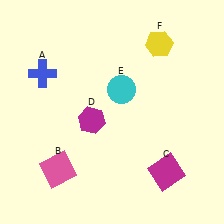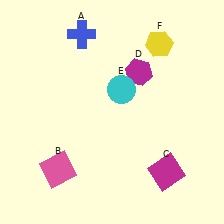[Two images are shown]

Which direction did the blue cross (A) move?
The blue cross (A) moved up.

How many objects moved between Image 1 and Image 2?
2 objects moved between the two images.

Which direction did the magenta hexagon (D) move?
The magenta hexagon (D) moved up.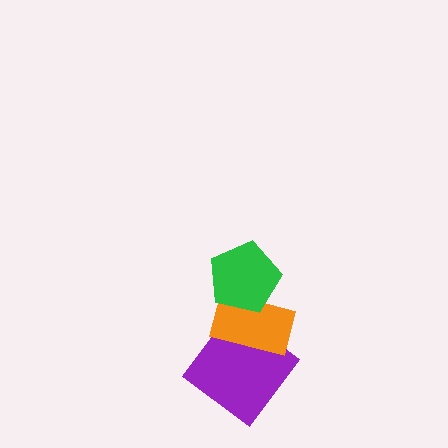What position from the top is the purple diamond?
The purple diamond is 3rd from the top.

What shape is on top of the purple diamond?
The orange rectangle is on top of the purple diamond.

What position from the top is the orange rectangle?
The orange rectangle is 2nd from the top.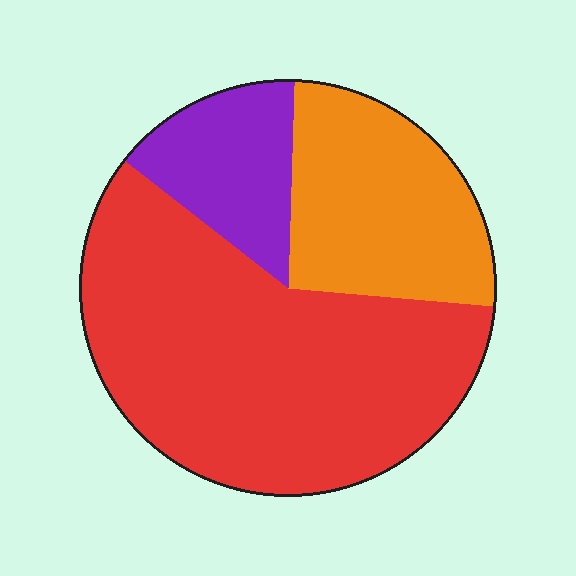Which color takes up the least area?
Purple, at roughly 15%.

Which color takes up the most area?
Red, at roughly 60%.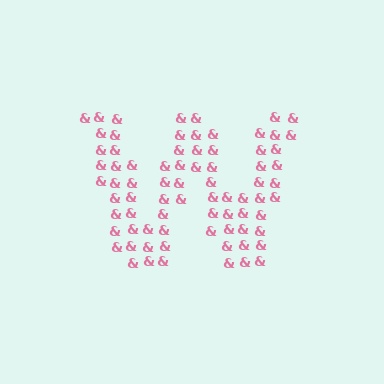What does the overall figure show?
The overall figure shows the letter W.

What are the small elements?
The small elements are ampersands.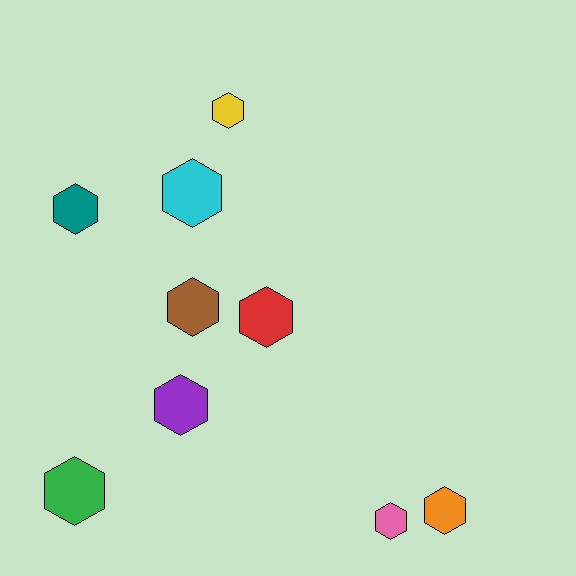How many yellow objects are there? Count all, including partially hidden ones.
There is 1 yellow object.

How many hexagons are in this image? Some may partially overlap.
There are 9 hexagons.